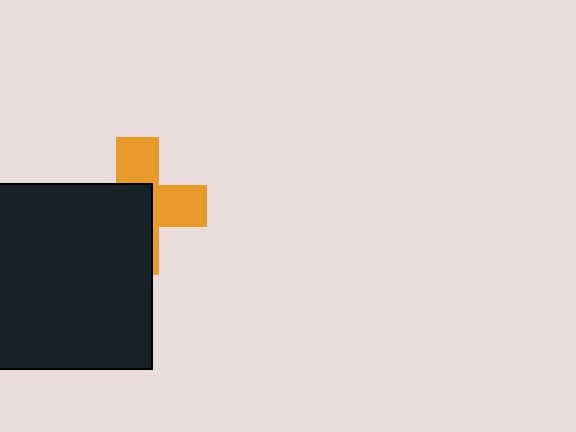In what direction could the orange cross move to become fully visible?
The orange cross could move toward the upper-right. That would shift it out from behind the black square entirely.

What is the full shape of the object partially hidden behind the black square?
The partially hidden object is an orange cross.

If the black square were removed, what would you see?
You would see the complete orange cross.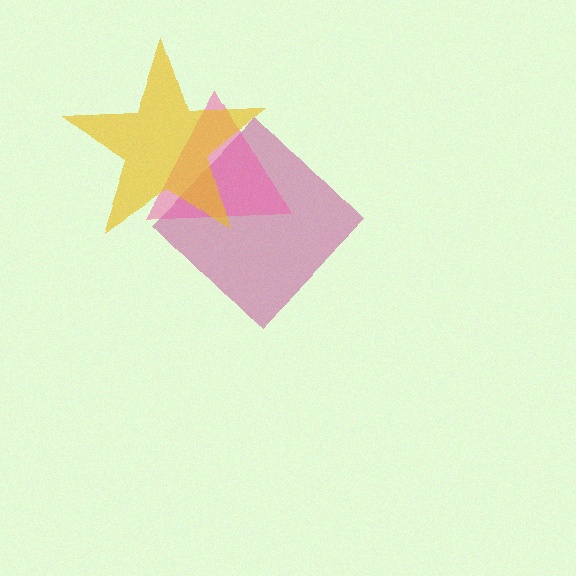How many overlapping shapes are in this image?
There are 3 overlapping shapes in the image.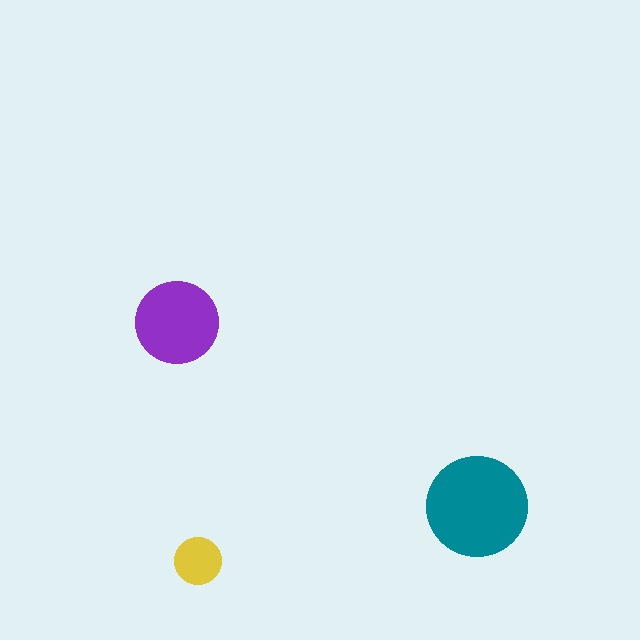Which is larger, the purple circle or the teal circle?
The teal one.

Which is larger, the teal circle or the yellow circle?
The teal one.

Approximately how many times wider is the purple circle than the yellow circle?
About 2 times wider.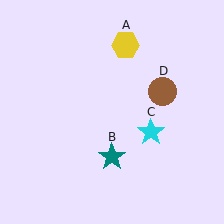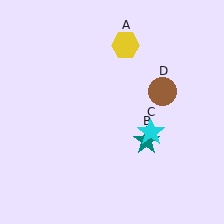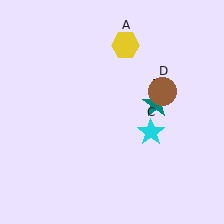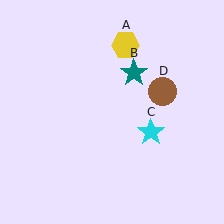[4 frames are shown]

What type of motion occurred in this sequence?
The teal star (object B) rotated counterclockwise around the center of the scene.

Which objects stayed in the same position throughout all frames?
Yellow hexagon (object A) and cyan star (object C) and brown circle (object D) remained stationary.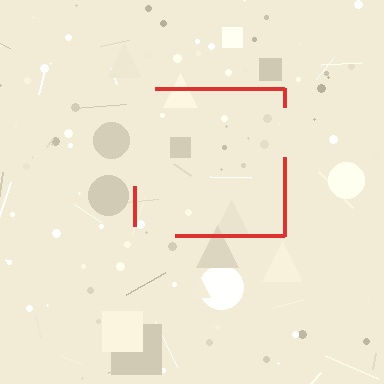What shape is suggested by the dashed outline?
The dashed outline suggests a square.